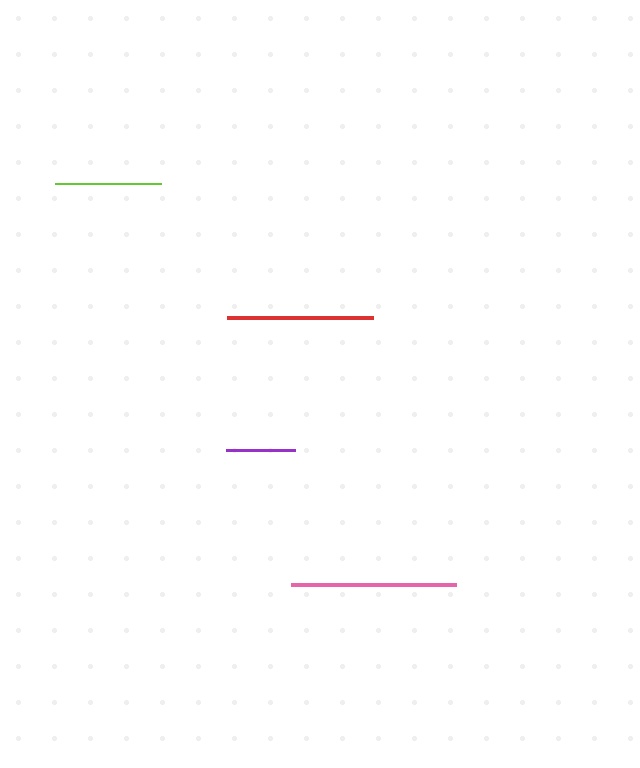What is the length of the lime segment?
The lime segment is approximately 106 pixels long.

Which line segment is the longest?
The pink line is the longest at approximately 165 pixels.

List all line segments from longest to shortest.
From longest to shortest: pink, red, lime, purple.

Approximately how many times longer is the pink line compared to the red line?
The pink line is approximately 1.1 times the length of the red line.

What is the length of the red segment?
The red segment is approximately 145 pixels long.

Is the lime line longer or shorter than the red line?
The red line is longer than the lime line.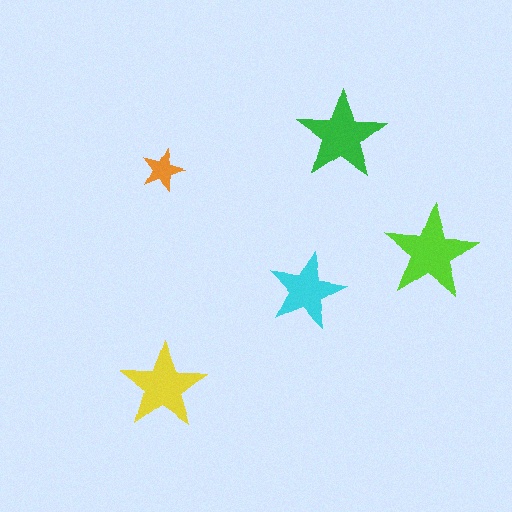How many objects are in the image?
There are 5 objects in the image.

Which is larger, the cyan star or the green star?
The green one.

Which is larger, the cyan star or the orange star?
The cyan one.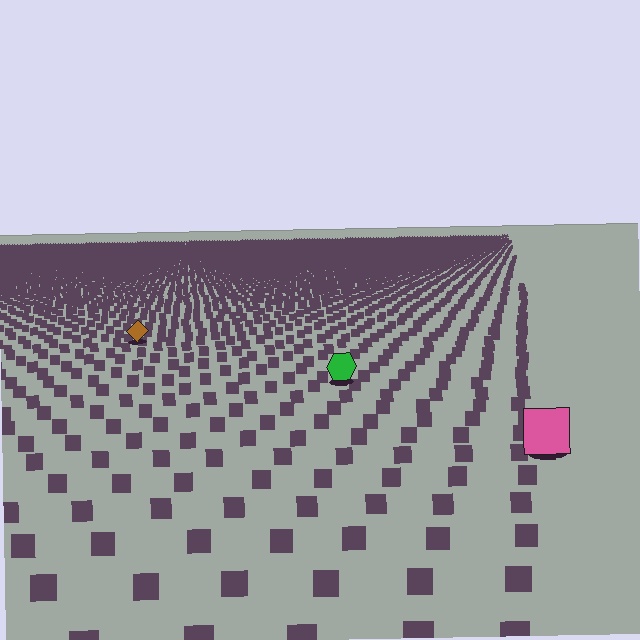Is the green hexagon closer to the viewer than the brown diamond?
Yes. The green hexagon is closer — you can tell from the texture gradient: the ground texture is coarser near it.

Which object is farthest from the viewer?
The brown diamond is farthest from the viewer. It appears smaller and the ground texture around it is denser.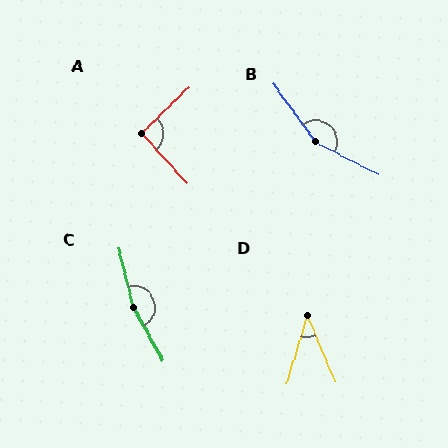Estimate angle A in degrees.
Approximately 92 degrees.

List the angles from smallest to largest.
D (40°), A (92°), B (153°), C (165°).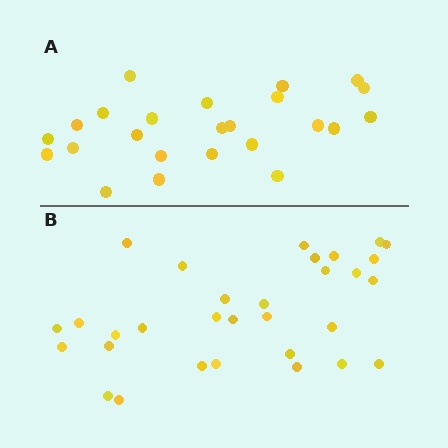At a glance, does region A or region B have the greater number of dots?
Region B (the bottom region) has more dots.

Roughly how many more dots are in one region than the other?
Region B has roughly 8 or so more dots than region A.